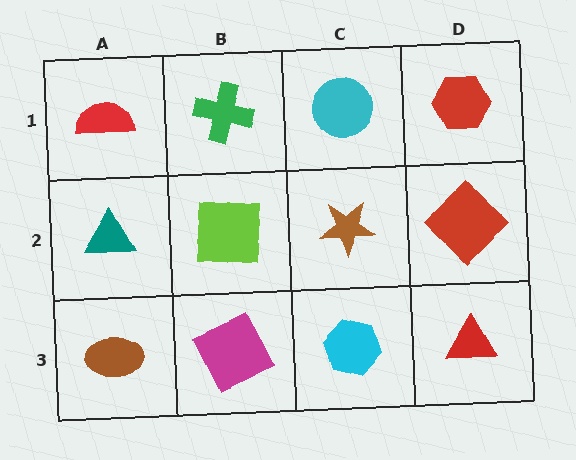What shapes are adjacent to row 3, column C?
A brown star (row 2, column C), a magenta square (row 3, column B), a red triangle (row 3, column D).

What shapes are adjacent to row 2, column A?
A red semicircle (row 1, column A), a brown ellipse (row 3, column A), a lime square (row 2, column B).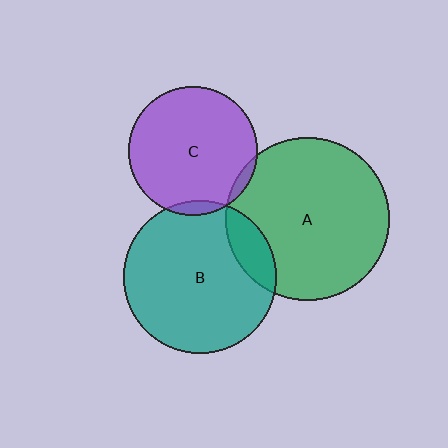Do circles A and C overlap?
Yes.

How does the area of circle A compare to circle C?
Approximately 1.6 times.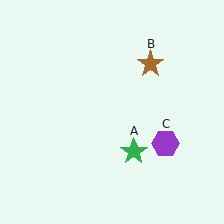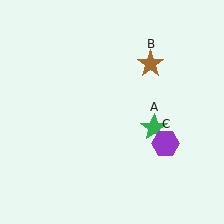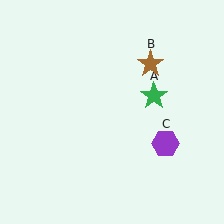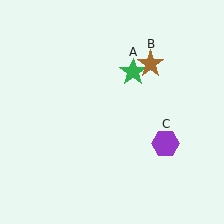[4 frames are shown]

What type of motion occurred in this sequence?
The green star (object A) rotated counterclockwise around the center of the scene.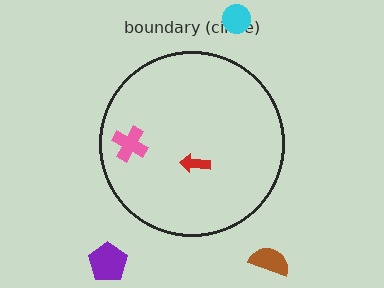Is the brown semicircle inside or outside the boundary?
Outside.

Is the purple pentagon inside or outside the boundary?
Outside.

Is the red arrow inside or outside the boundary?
Inside.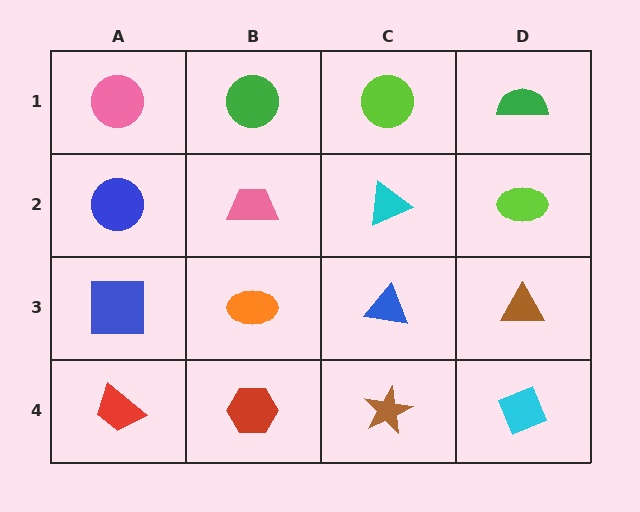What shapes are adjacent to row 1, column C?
A cyan triangle (row 2, column C), a green circle (row 1, column B), a green semicircle (row 1, column D).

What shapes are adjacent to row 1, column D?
A lime ellipse (row 2, column D), a lime circle (row 1, column C).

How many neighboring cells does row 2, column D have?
3.